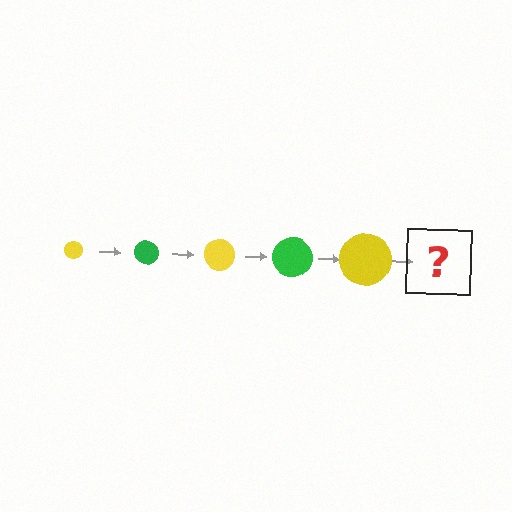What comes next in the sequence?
The next element should be a green circle, larger than the previous one.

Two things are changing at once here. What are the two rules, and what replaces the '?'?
The two rules are that the circle grows larger each step and the color cycles through yellow and green. The '?' should be a green circle, larger than the previous one.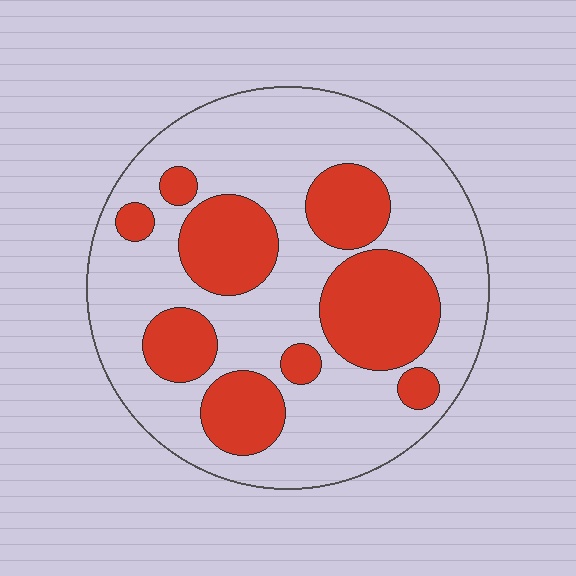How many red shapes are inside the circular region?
9.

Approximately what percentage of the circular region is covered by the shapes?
Approximately 30%.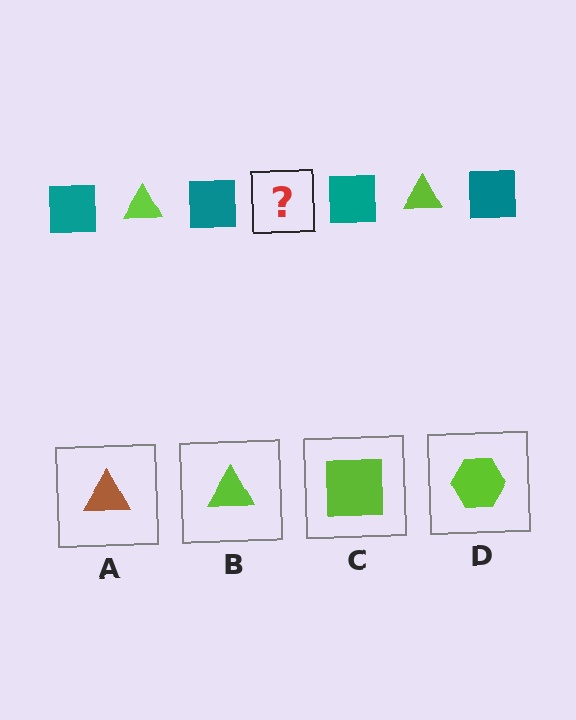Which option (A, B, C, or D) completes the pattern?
B.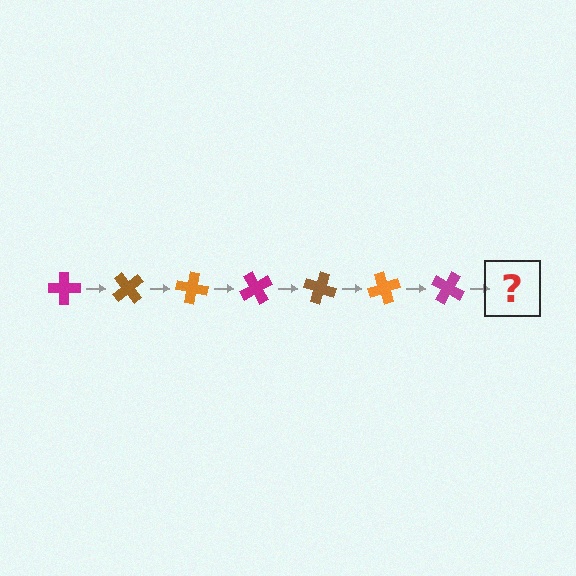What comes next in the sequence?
The next element should be a brown cross, rotated 350 degrees from the start.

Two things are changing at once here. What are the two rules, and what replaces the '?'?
The two rules are that it rotates 50 degrees each step and the color cycles through magenta, brown, and orange. The '?' should be a brown cross, rotated 350 degrees from the start.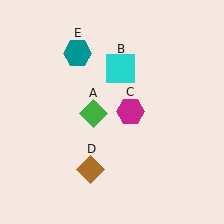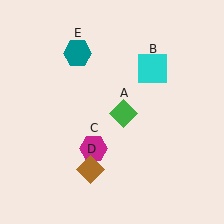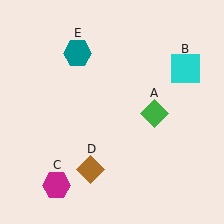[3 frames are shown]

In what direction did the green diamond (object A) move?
The green diamond (object A) moved right.